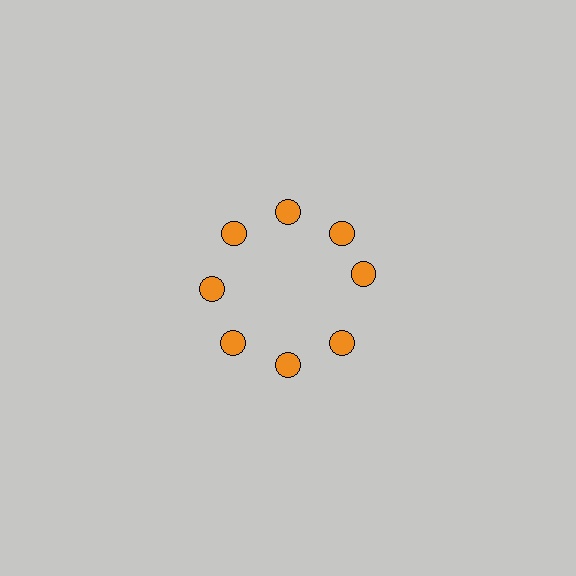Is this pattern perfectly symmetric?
No. The 8 orange circles are arranged in a ring, but one element near the 3 o'clock position is rotated out of alignment along the ring, breaking the 8-fold rotational symmetry.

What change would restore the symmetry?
The symmetry would be restored by rotating it back into even spacing with its neighbors so that all 8 circles sit at equal angles and equal distance from the center.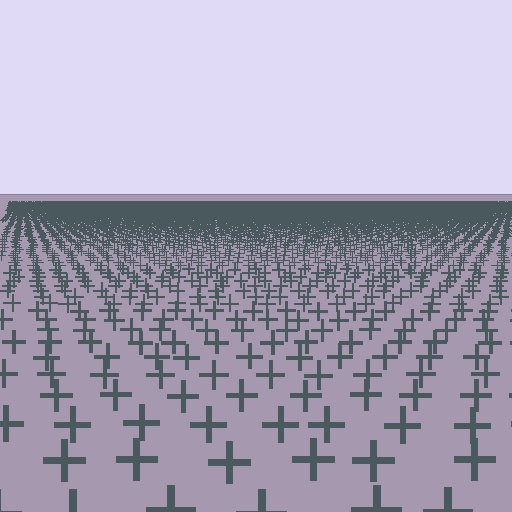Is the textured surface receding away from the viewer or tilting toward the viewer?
The surface is receding away from the viewer. Texture elements get smaller and denser toward the top.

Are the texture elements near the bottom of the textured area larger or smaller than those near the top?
Larger. Near the bottom, elements are closer to the viewer and appear at a bigger on-screen size.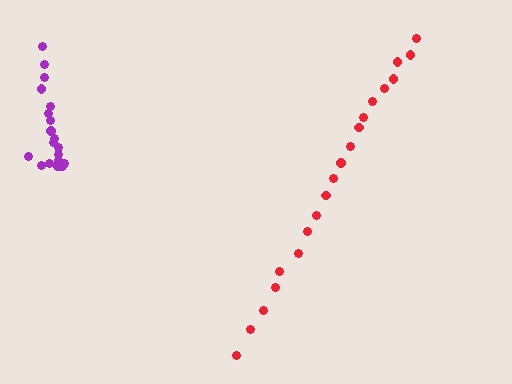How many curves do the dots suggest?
There are 2 distinct paths.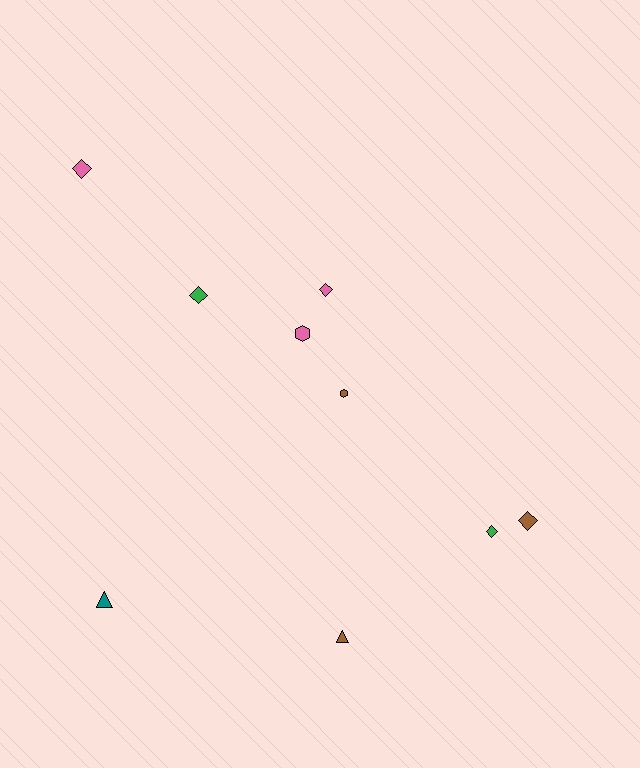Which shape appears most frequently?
Diamond, with 5 objects.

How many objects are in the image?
There are 9 objects.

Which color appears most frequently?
Brown, with 3 objects.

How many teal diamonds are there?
There are no teal diamonds.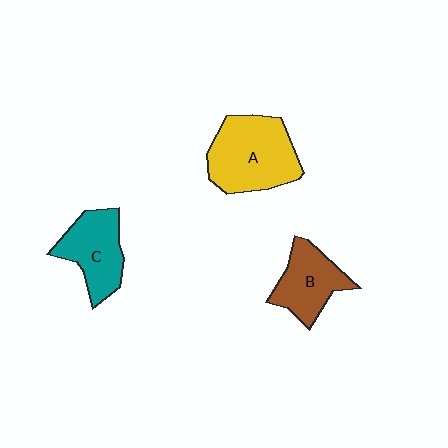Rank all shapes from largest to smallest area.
From largest to smallest: A (yellow), C (teal), B (brown).